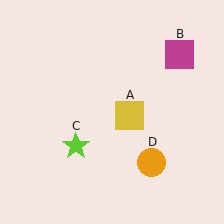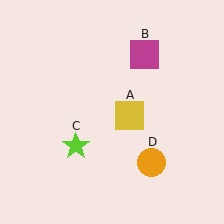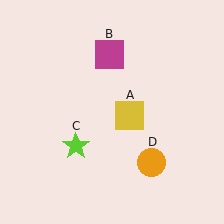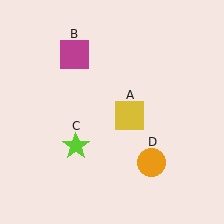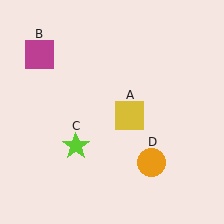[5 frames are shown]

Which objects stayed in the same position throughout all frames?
Yellow square (object A) and lime star (object C) and orange circle (object D) remained stationary.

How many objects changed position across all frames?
1 object changed position: magenta square (object B).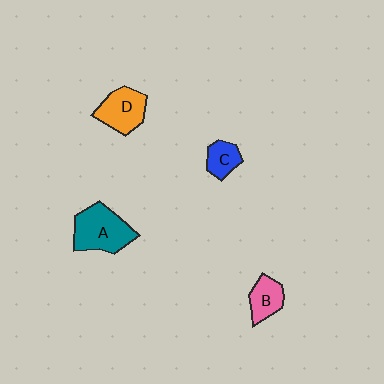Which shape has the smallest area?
Shape C (blue).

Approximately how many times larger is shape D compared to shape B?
Approximately 1.4 times.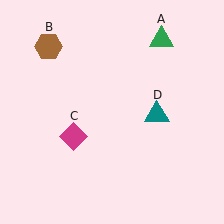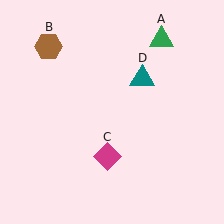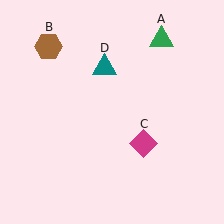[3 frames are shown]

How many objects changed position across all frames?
2 objects changed position: magenta diamond (object C), teal triangle (object D).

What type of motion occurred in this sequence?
The magenta diamond (object C), teal triangle (object D) rotated counterclockwise around the center of the scene.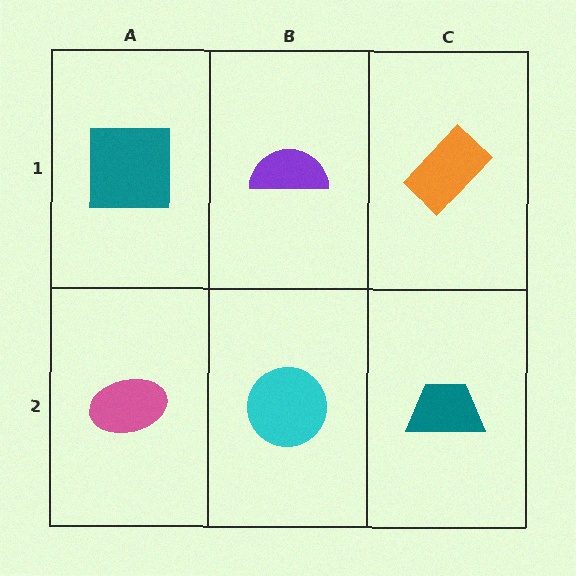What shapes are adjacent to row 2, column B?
A purple semicircle (row 1, column B), a pink ellipse (row 2, column A), a teal trapezoid (row 2, column C).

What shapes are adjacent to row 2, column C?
An orange rectangle (row 1, column C), a cyan circle (row 2, column B).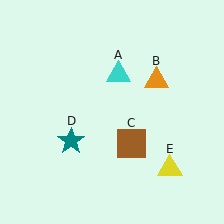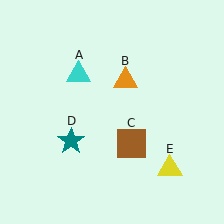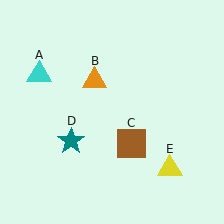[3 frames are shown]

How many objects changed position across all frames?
2 objects changed position: cyan triangle (object A), orange triangle (object B).